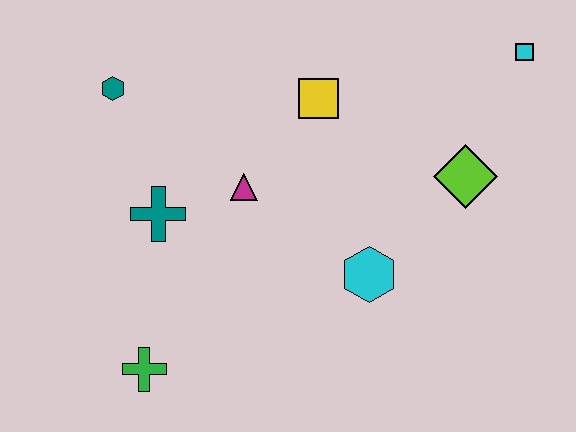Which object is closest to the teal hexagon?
The teal cross is closest to the teal hexagon.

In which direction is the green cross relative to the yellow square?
The green cross is below the yellow square.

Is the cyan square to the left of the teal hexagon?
No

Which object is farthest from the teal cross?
The cyan square is farthest from the teal cross.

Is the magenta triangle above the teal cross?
Yes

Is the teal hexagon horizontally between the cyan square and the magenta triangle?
No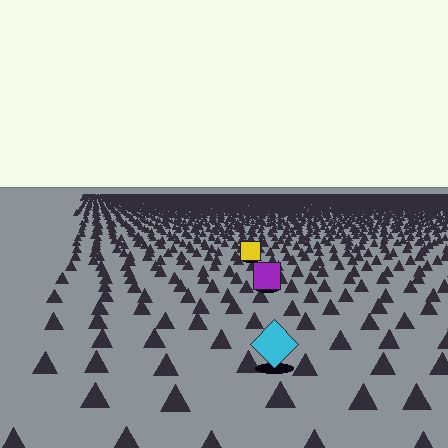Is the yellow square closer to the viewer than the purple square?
No. The purple square is closer — you can tell from the texture gradient: the ground texture is coarser near it.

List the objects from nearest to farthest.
From nearest to farthest: the cyan diamond, the purple square, the yellow square.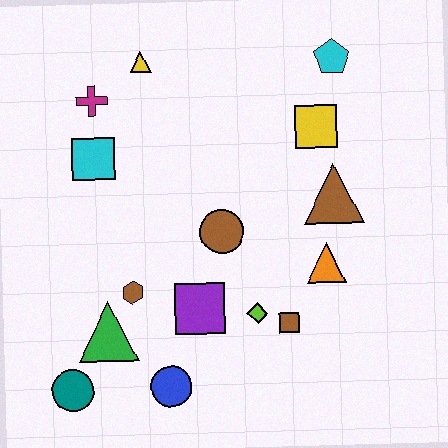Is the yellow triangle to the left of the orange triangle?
Yes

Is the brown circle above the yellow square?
No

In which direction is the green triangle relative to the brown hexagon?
The green triangle is below the brown hexagon.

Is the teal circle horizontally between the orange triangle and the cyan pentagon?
No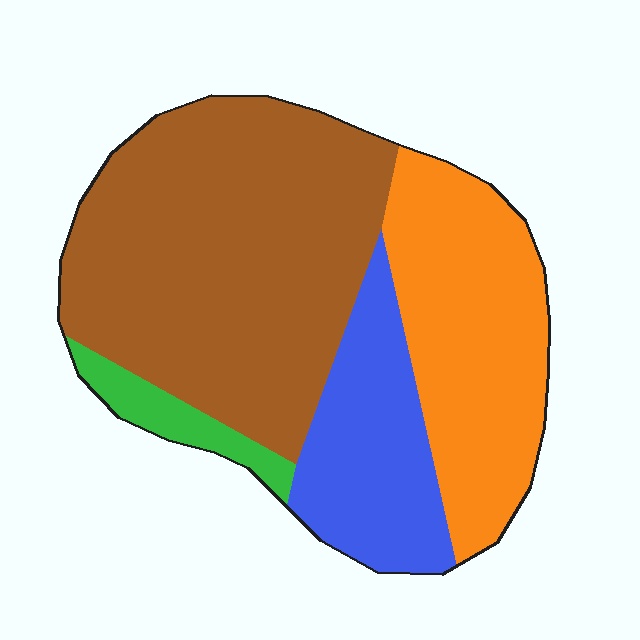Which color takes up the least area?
Green, at roughly 5%.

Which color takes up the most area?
Brown, at roughly 50%.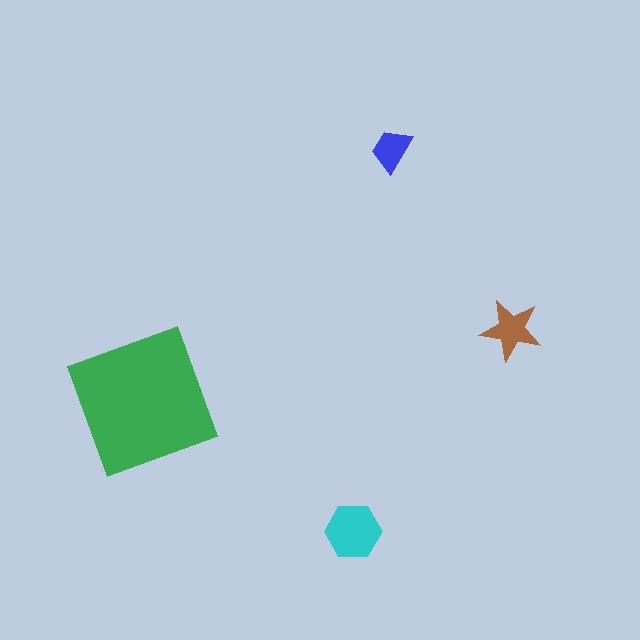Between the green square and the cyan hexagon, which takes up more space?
The green square.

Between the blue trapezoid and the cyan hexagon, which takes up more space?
The cyan hexagon.